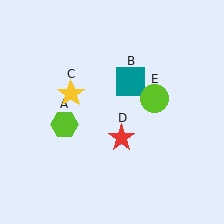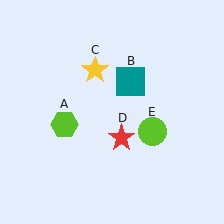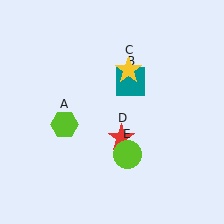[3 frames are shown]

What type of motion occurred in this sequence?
The yellow star (object C), lime circle (object E) rotated clockwise around the center of the scene.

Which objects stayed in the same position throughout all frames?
Lime hexagon (object A) and teal square (object B) and red star (object D) remained stationary.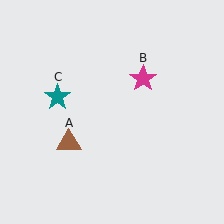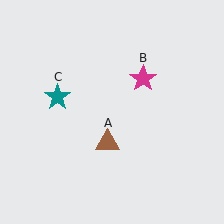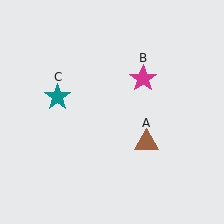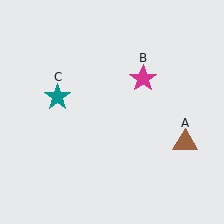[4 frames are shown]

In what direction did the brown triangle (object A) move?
The brown triangle (object A) moved right.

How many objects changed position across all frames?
1 object changed position: brown triangle (object A).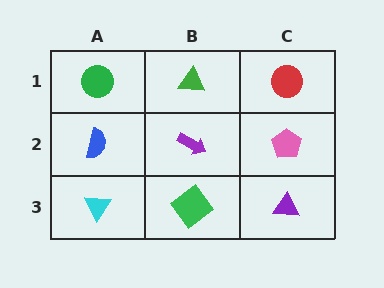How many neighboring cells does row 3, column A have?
2.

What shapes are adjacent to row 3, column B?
A purple arrow (row 2, column B), a cyan triangle (row 3, column A), a purple triangle (row 3, column C).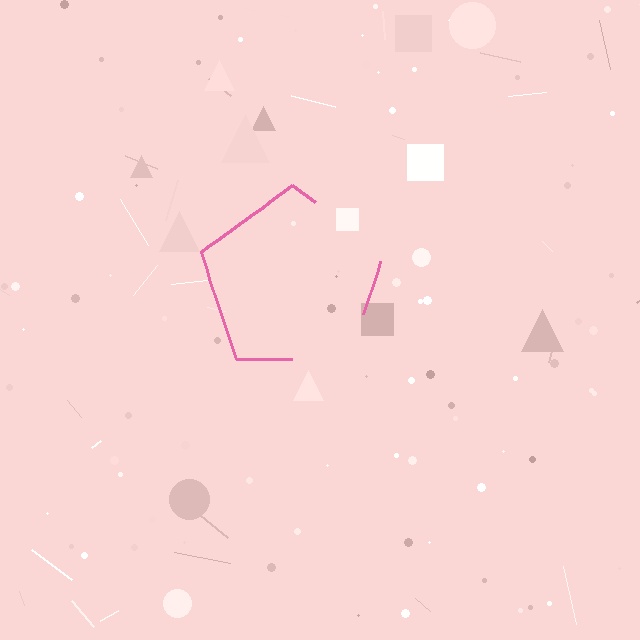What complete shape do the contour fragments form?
The contour fragments form a pentagon.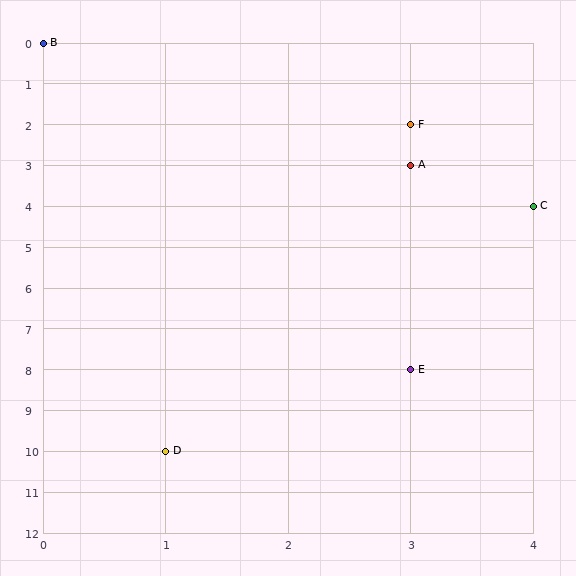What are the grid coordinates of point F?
Point F is at grid coordinates (3, 2).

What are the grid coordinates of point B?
Point B is at grid coordinates (0, 0).